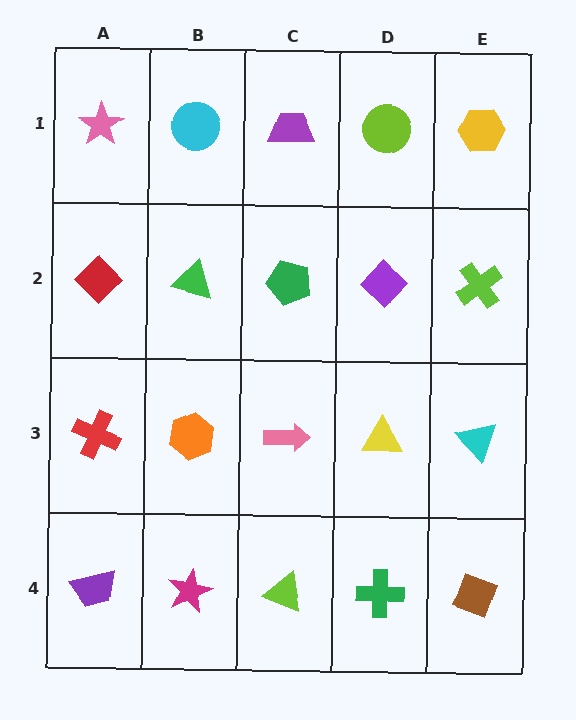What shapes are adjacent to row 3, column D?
A purple diamond (row 2, column D), a green cross (row 4, column D), a pink arrow (row 3, column C), a cyan triangle (row 3, column E).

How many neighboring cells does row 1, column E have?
2.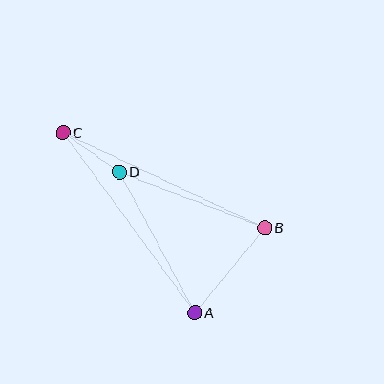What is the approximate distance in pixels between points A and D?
The distance between A and D is approximately 160 pixels.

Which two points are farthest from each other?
Points A and C are farthest from each other.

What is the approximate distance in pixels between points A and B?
The distance between A and B is approximately 110 pixels.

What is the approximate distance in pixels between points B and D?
The distance between B and D is approximately 156 pixels.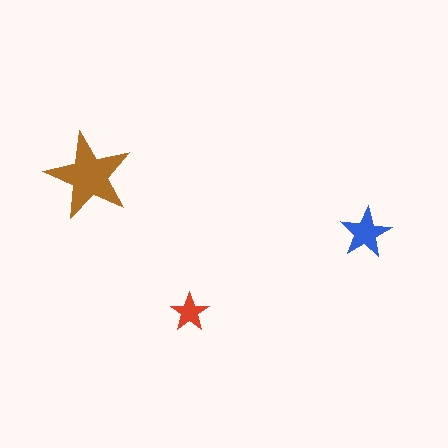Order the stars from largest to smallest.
the brown one, the blue one, the red one.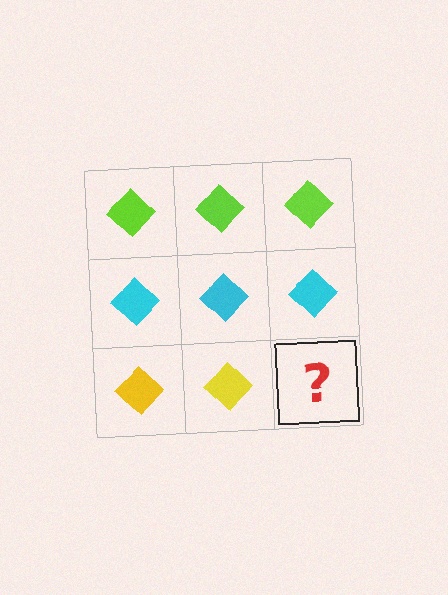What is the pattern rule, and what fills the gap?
The rule is that each row has a consistent color. The gap should be filled with a yellow diamond.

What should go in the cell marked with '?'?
The missing cell should contain a yellow diamond.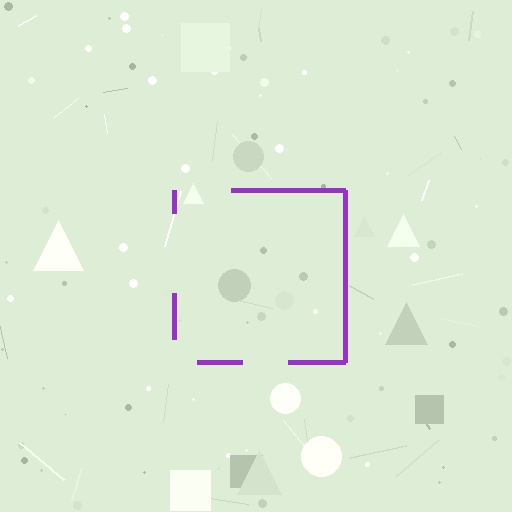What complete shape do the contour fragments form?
The contour fragments form a square.